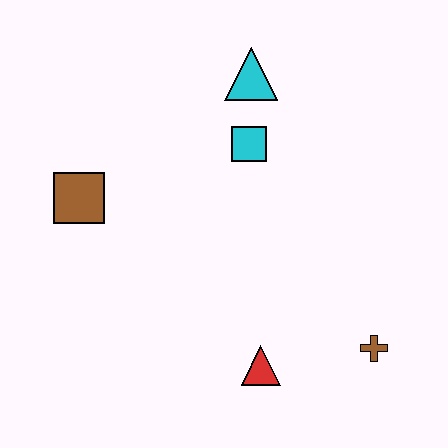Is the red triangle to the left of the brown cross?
Yes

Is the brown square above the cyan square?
No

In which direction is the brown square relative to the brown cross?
The brown square is to the left of the brown cross.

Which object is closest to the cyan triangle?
The cyan square is closest to the cyan triangle.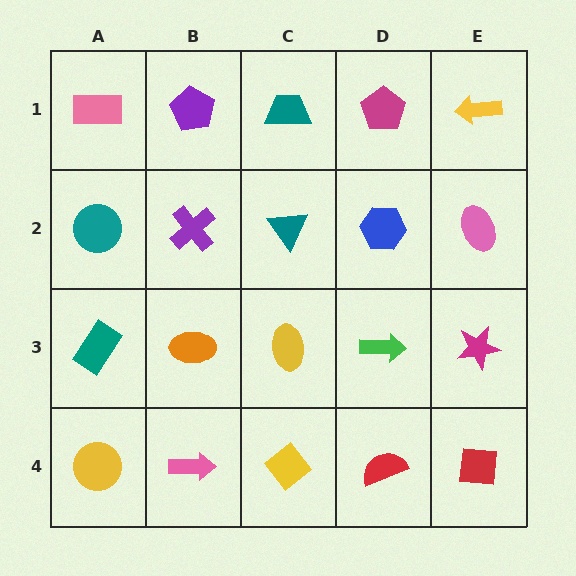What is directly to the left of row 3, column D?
A yellow ellipse.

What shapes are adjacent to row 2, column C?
A teal trapezoid (row 1, column C), a yellow ellipse (row 3, column C), a purple cross (row 2, column B), a blue hexagon (row 2, column D).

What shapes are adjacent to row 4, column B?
An orange ellipse (row 3, column B), a yellow circle (row 4, column A), a yellow diamond (row 4, column C).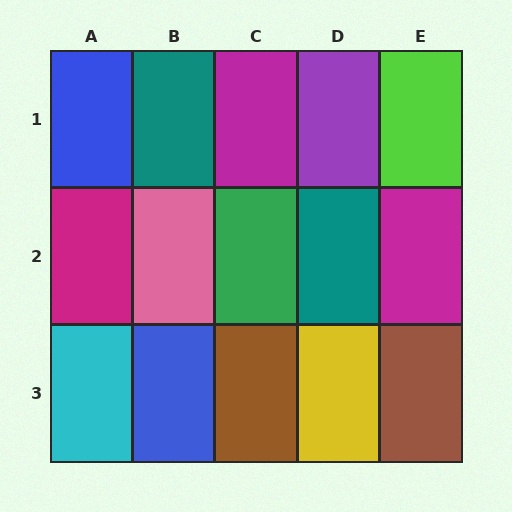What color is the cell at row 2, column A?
Magenta.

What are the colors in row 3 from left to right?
Cyan, blue, brown, yellow, brown.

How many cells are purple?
1 cell is purple.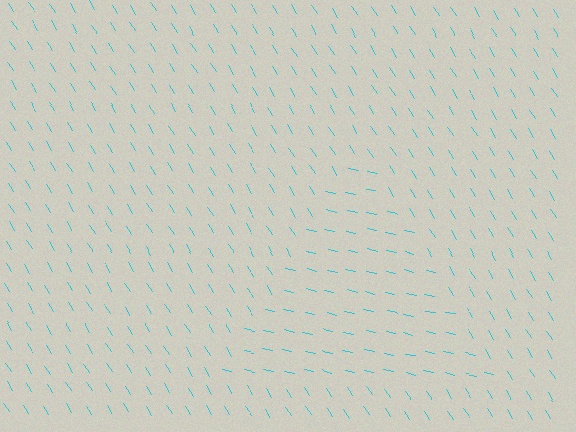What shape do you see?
I see a triangle.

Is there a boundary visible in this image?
Yes, there is a texture boundary formed by a change in line orientation.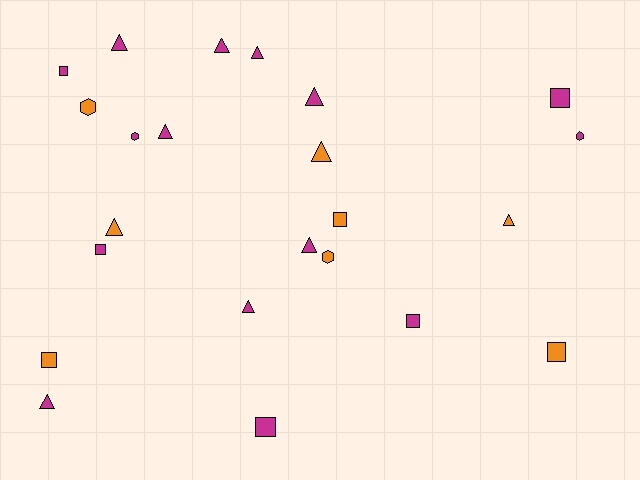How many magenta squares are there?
There are 5 magenta squares.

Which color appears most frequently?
Magenta, with 15 objects.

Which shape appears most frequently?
Triangle, with 11 objects.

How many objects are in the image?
There are 23 objects.